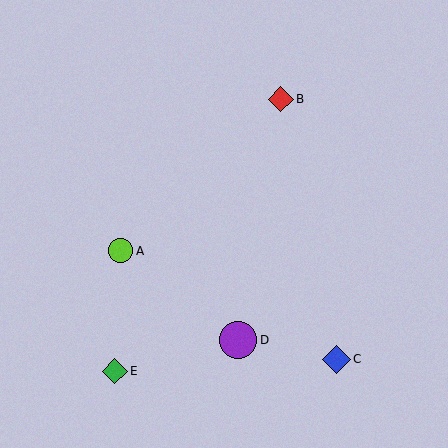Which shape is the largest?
The purple circle (labeled D) is the largest.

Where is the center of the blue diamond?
The center of the blue diamond is at (336, 359).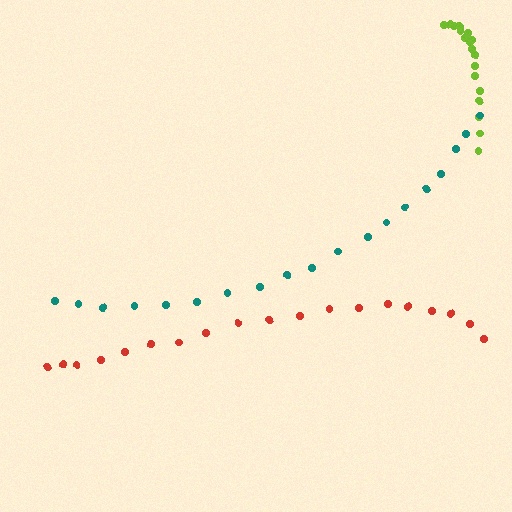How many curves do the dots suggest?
There are 3 distinct paths.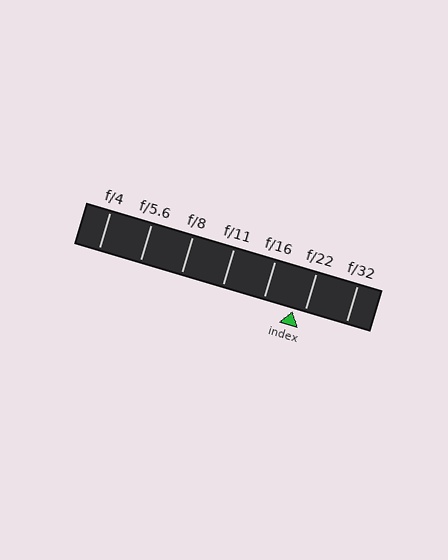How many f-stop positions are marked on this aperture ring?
There are 7 f-stop positions marked.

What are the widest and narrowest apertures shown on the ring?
The widest aperture shown is f/4 and the narrowest is f/32.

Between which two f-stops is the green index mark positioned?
The index mark is between f/16 and f/22.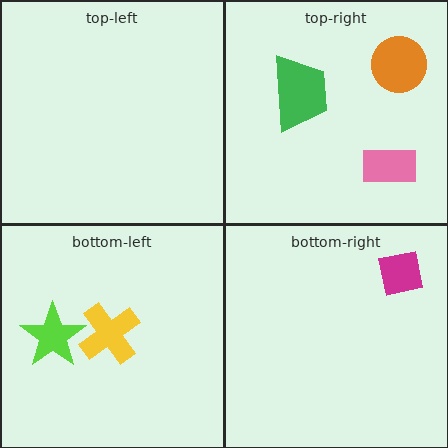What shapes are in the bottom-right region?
The magenta square.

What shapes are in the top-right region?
The orange circle, the green trapezoid, the pink rectangle.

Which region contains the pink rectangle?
The top-right region.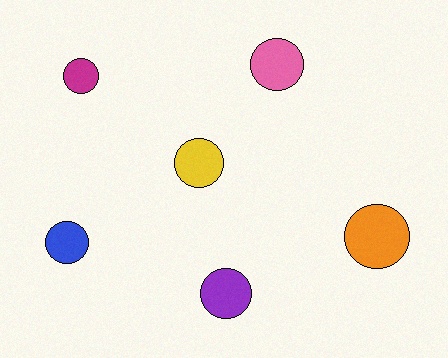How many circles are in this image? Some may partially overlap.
There are 6 circles.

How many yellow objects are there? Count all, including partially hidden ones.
There is 1 yellow object.